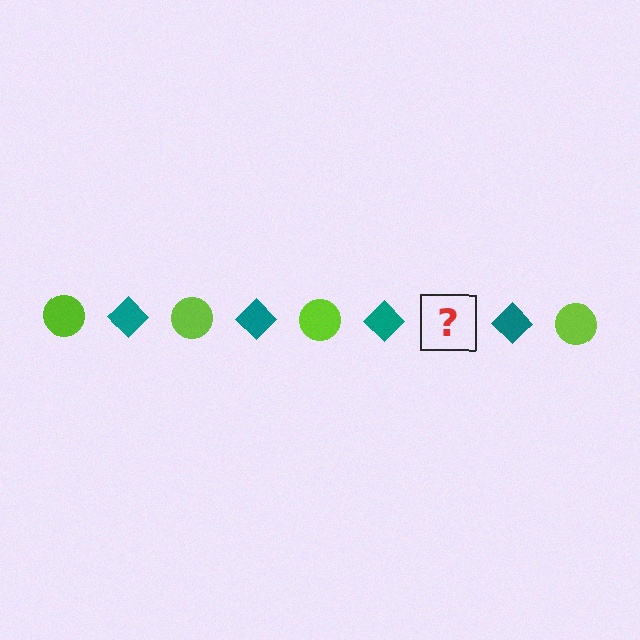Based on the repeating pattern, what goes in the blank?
The blank should be a lime circle.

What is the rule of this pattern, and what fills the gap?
The rule is that the pattern alternates between lime circle and teal diamond. The gap should be filled with a lime circle.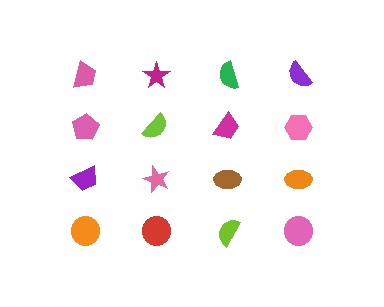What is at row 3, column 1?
A purple trapezoid.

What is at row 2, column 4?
A pink hexagon.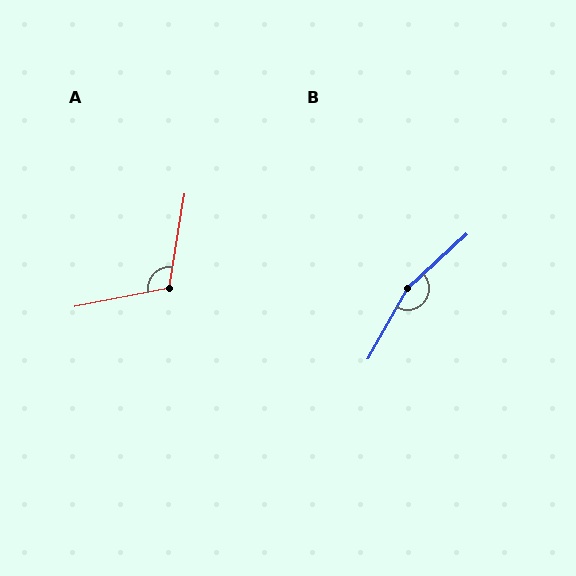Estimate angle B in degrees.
Approximately 162 degrees.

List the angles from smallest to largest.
A (110°), B (162°).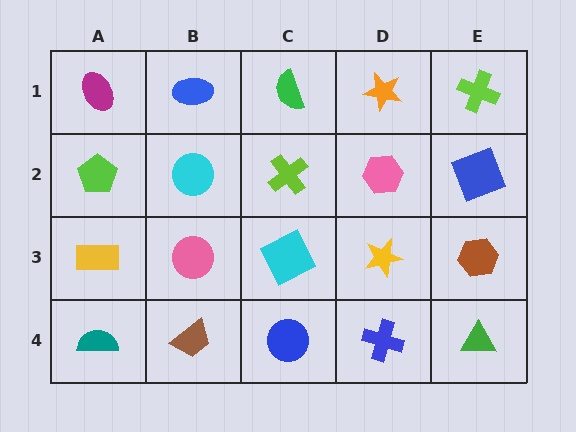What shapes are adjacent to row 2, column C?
A green semicircle (row 1, column C), a cyan square (row 3, column C), a cyan circle (row 2, column B), a pink hexagon (row 2, column D).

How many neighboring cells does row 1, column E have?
2.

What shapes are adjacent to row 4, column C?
A cyan square (row 3, column C), a brown trapezoid (row 4, column B), a blue cross (row 4, column D).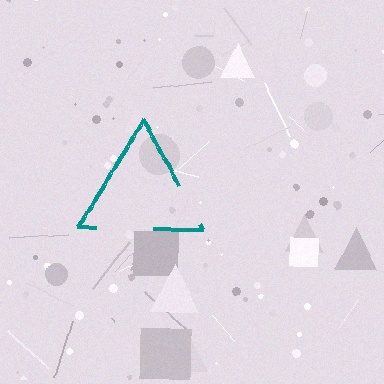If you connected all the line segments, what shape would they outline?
They would outline a triangle.